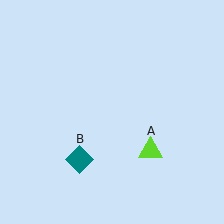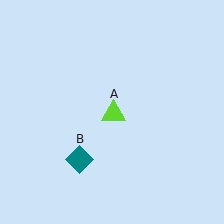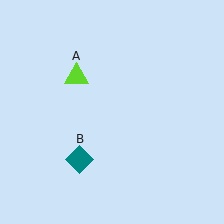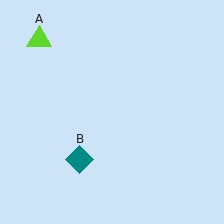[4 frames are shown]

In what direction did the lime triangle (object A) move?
The lime triangle (object A) moved up and to the left.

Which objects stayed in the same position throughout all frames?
Teal diamond (object B) remained stationary.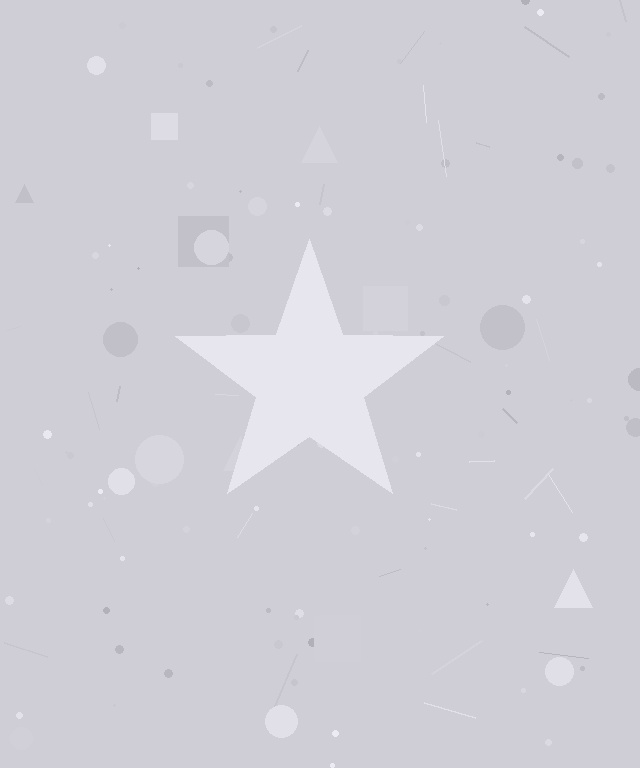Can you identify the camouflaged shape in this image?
The camouflaged shape is a star.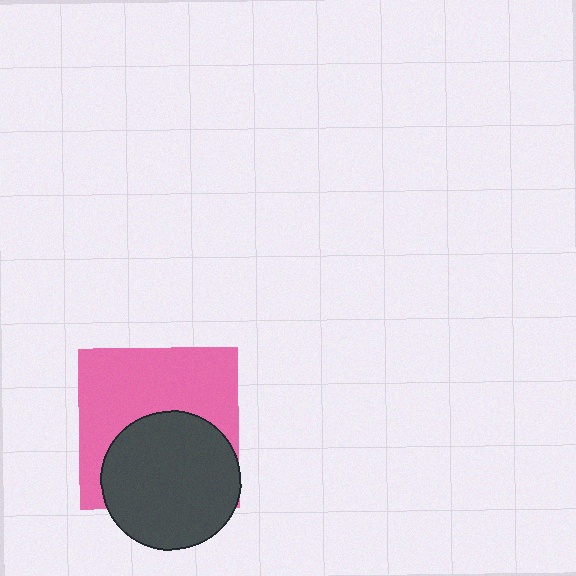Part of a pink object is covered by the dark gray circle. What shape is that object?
It is a square.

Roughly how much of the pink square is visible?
About half of it is visible (roughly 55%).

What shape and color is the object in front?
The object in front is a dark gray circle.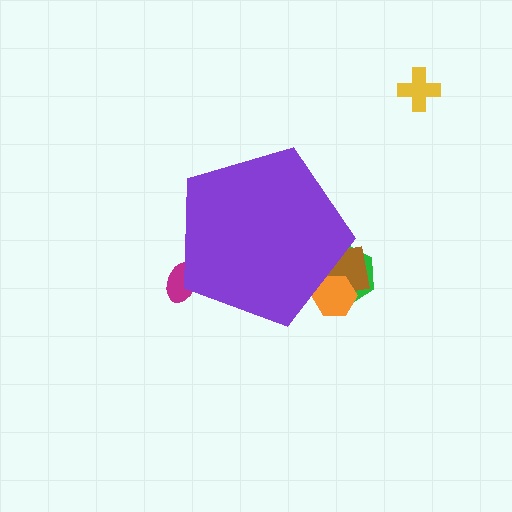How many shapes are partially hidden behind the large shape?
4 shapes are partially hidden.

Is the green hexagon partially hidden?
Yes, the green hexagon is partially hidden behind the purple pentagon.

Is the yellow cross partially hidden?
No, the yellow cross is fully visible.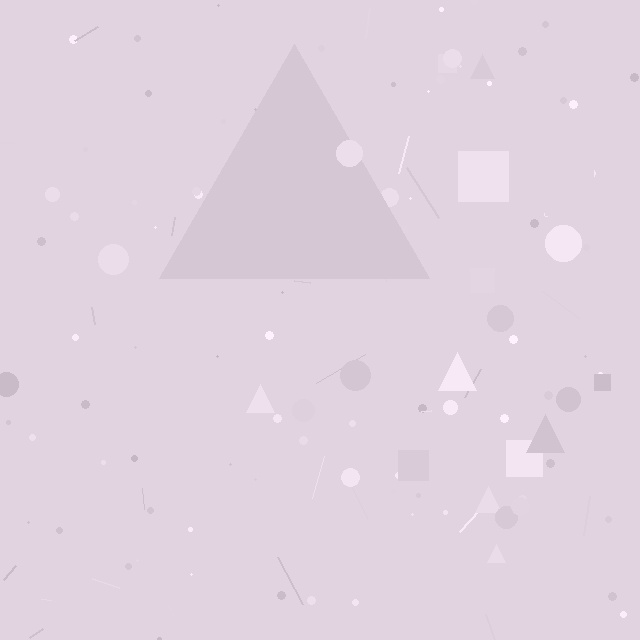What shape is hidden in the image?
A triangle is hidden in the image.